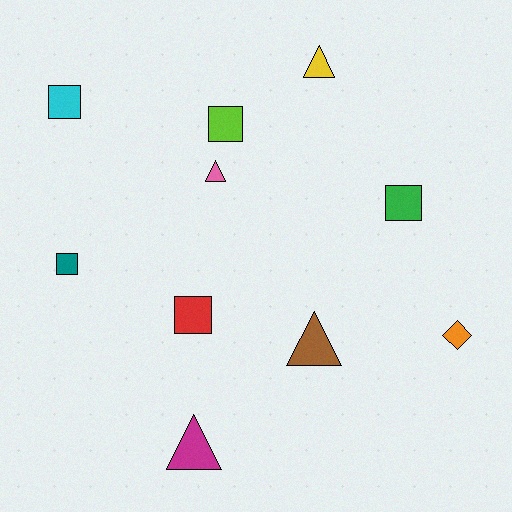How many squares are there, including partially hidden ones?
There are 5 squares.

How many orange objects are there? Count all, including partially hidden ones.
There is 1 orange object.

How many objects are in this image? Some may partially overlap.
There are 10 objects.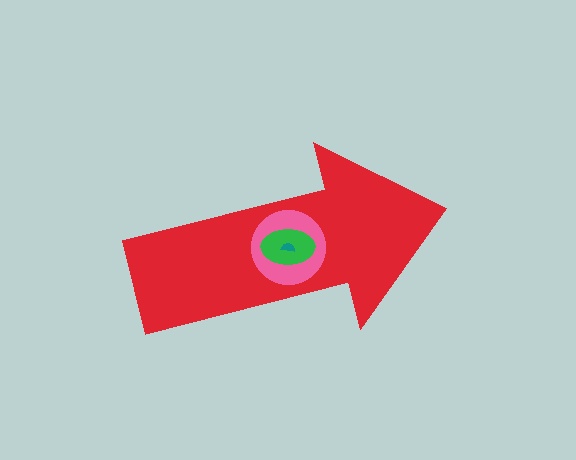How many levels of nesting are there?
4.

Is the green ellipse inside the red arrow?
Yes.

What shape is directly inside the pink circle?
The green ellipse.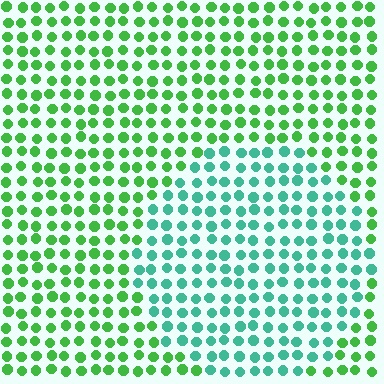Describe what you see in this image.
The image is filled with small green elements in a uniform arrangement. A circle-shaped region is visible where the elements are tinted to a slightly different hue, forming a subtle color boundary.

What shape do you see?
I see a circle.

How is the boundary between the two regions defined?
The boundary is defined purely by a slight shift in hue (about 43 degrees). Spacing, size, and orientation are identical on both sides.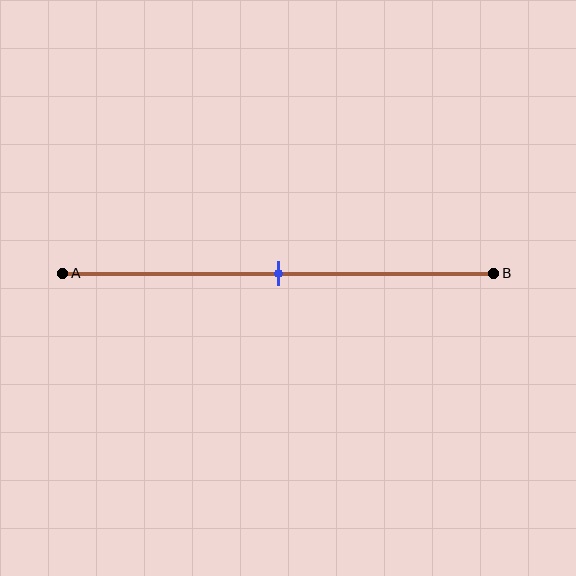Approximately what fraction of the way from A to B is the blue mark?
The blue mark is approximately 50% of the way from A to B.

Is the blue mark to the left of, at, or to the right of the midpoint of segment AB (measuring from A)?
The blue mark is approximately at the midpoint of segment AB.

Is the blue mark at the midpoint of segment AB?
Yes, the mark is approximately at the midpoint.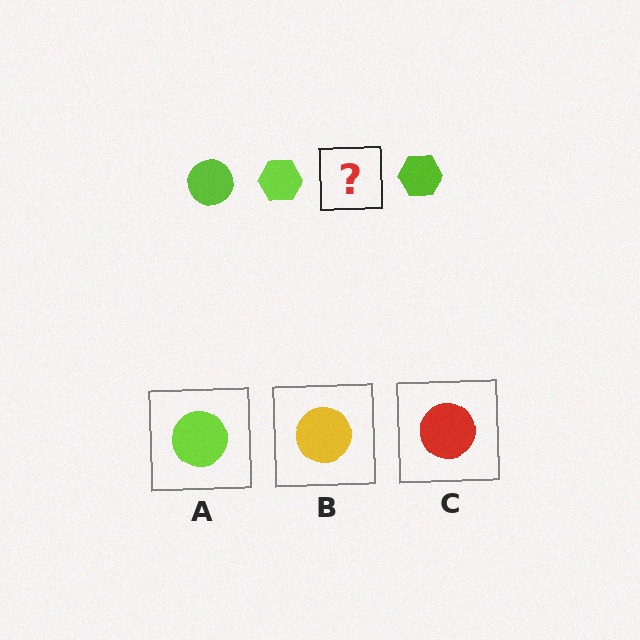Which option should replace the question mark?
Option A.